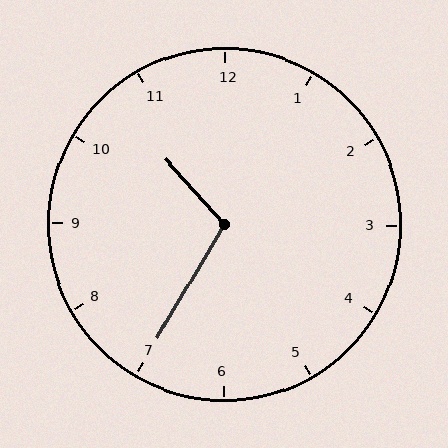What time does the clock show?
10:35.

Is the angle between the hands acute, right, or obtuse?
It is obtuse.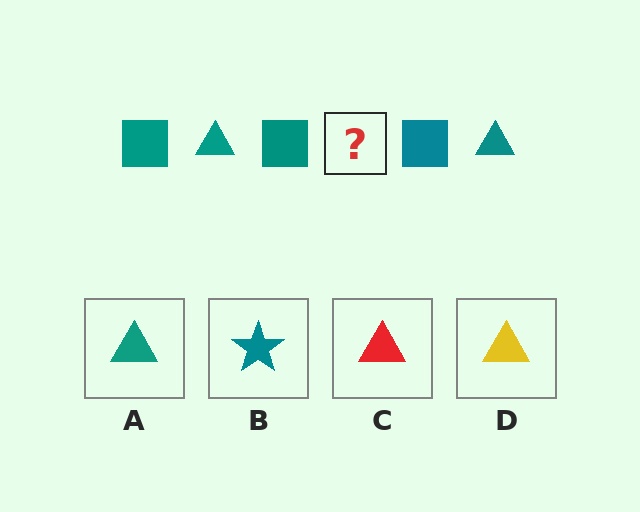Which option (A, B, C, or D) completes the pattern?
A.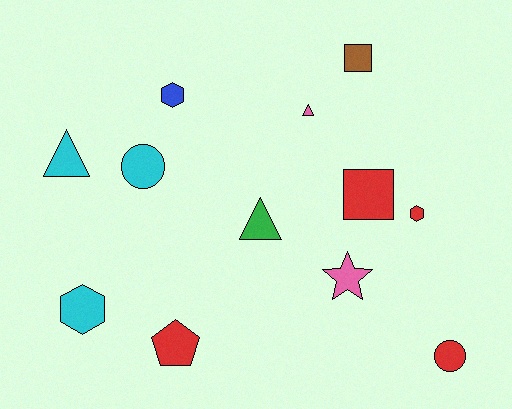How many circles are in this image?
There are 2 circles.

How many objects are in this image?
There are 12 objects.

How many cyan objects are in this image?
There are 3 cyan objects.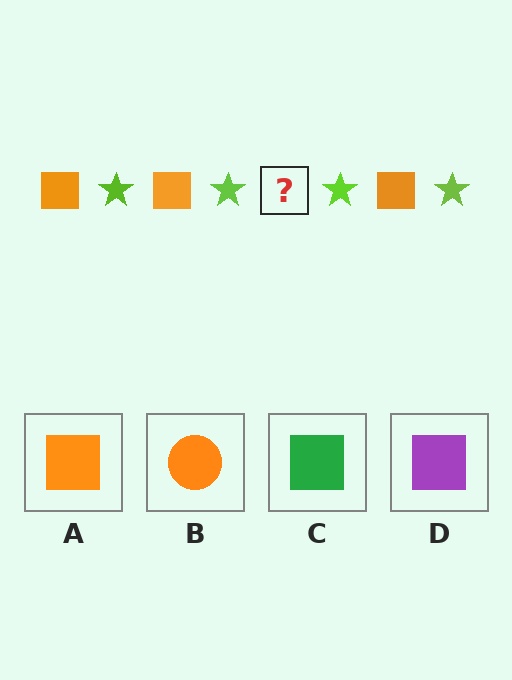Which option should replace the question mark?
Option A.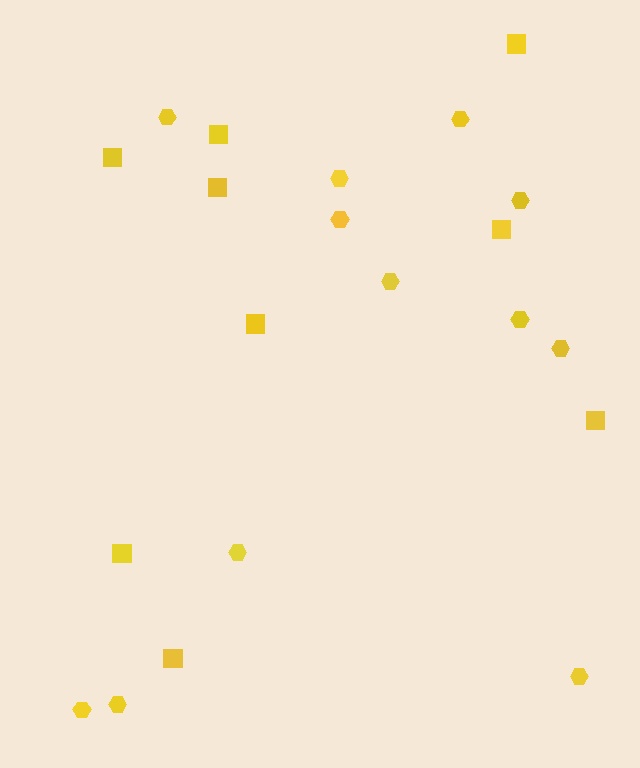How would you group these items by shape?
There are 2 groups: one group of squares (9) and one group of hexagons (12).